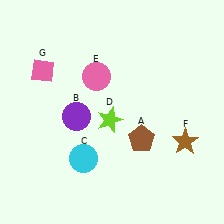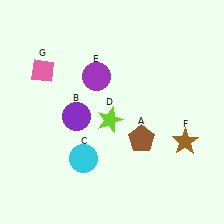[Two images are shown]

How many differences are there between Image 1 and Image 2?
There is 1 difference between the two images.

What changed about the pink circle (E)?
In Image 1, E is pink. In Image 2, it changed to purple.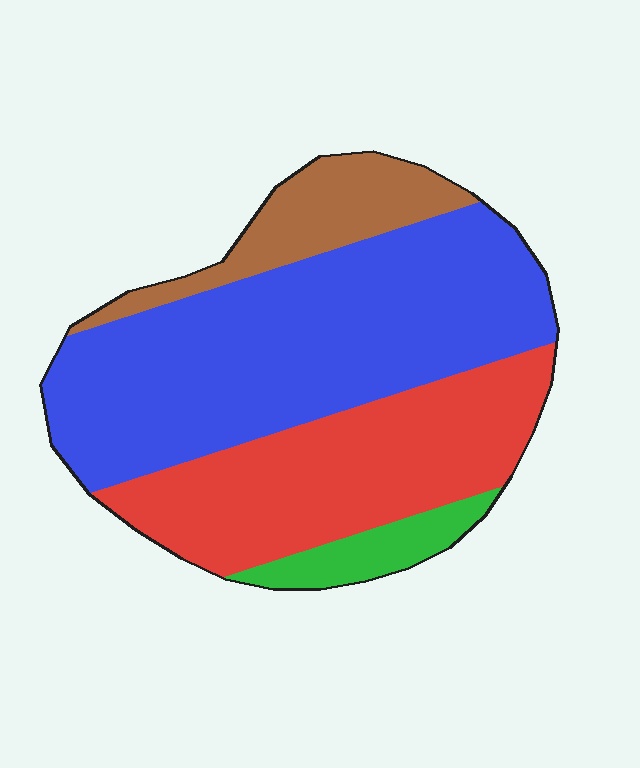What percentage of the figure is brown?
Brown takes up about one eighth (1/8) of the figure.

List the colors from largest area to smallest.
From largest to smallest: blue, red, brown, green.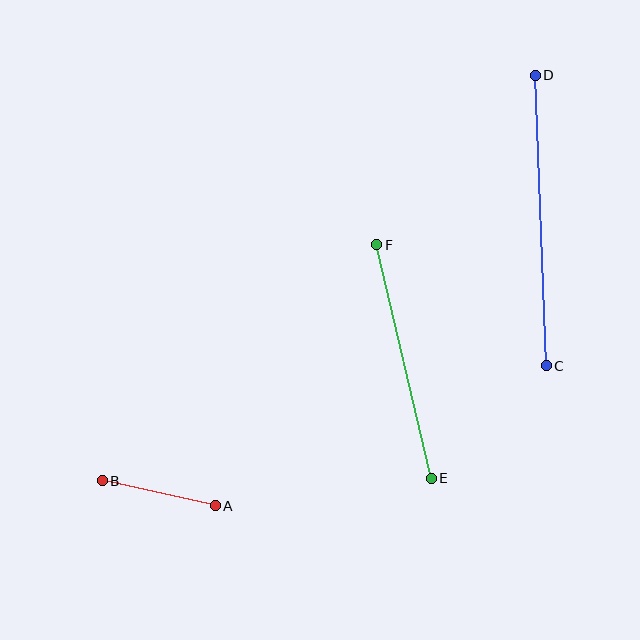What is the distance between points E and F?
The distance is approximately 240 pixels.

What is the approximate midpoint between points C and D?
The midpoint is at approximately (541, 221) pixels.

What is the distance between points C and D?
The distance is approximately 290 pixels.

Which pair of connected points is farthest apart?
Points C and D are farthest apart.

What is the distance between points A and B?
The distance is approximately 116 pixels.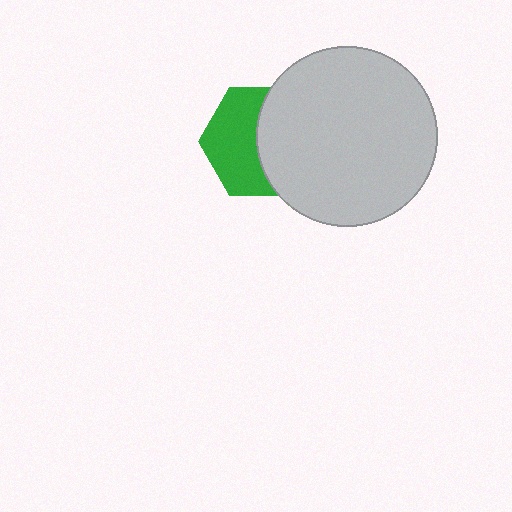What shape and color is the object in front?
The object in front is a light gray circle.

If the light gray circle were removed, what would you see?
You would see the complete green hexagon.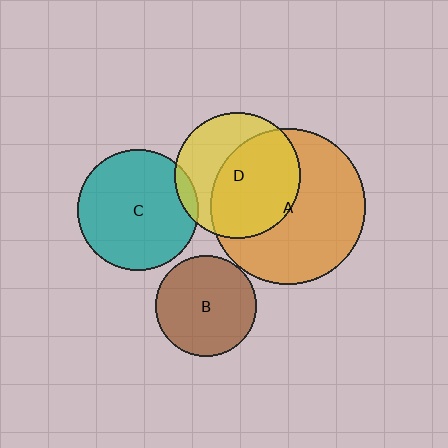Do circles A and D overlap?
Yes.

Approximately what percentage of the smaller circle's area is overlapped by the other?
Approximately 60%.